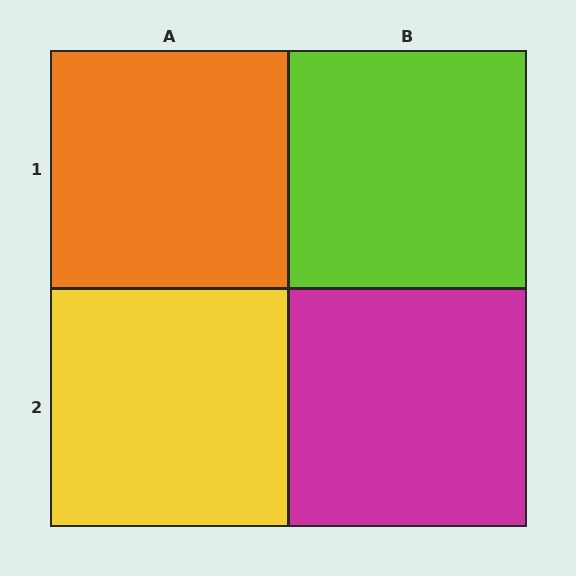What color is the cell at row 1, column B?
Lime.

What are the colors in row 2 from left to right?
Yellow, magenta.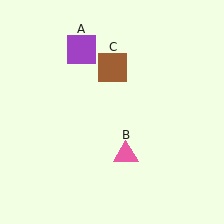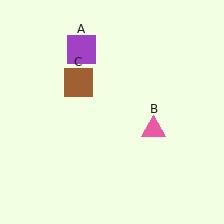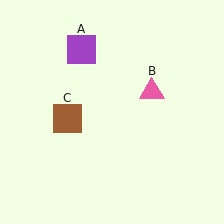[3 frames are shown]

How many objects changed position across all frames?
2 objects changed position: pink triangle (object B), brown square (object C).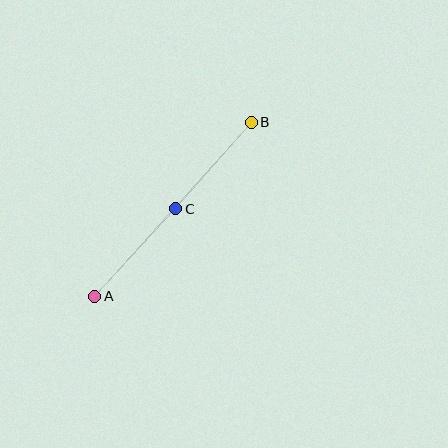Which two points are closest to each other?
Points B and C are closest to each other.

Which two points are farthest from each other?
Points A and B are farthest from each other.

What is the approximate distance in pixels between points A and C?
The distance between A and C is approximately 119 pixels.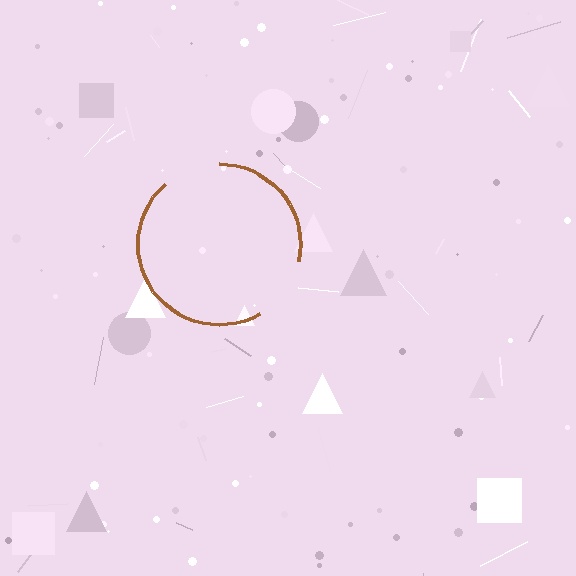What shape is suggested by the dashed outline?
The dashed outline suggests a circle.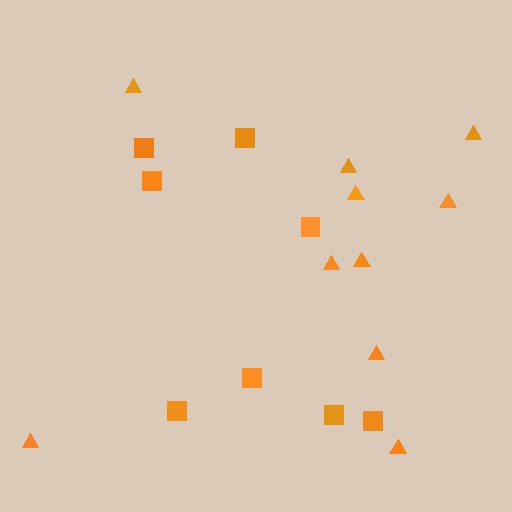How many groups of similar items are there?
There are 2 groups: one group of squares (8) and one group of triangles (10).